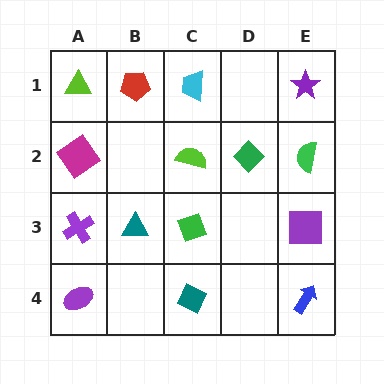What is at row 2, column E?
A green semicircle.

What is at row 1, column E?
A purple star.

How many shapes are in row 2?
4 shapes.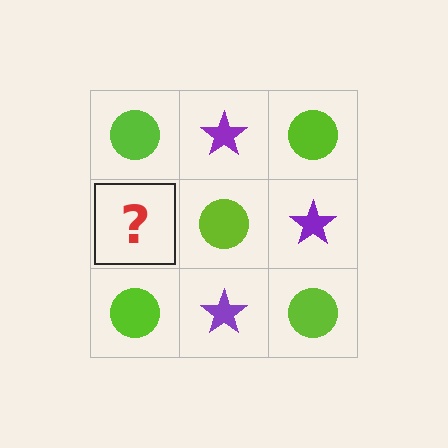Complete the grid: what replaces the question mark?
The question mark should be replaced with a purple star.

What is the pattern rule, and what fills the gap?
The rule is that it alternates lime circle and purple star in a checkerboard pattern. The gap should be filled with a purple star.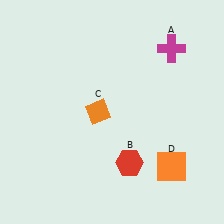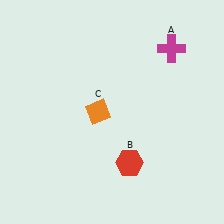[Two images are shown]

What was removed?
The orange square (D) was removed in Image 2.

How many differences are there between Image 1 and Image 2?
There is 1 difference between the two images.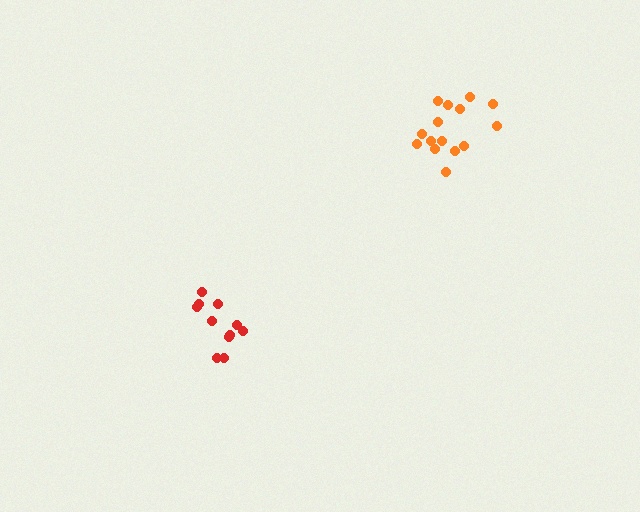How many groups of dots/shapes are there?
There are 2 groups.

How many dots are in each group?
Group 1: 11 dots, Group 2: 15 dots (26 total).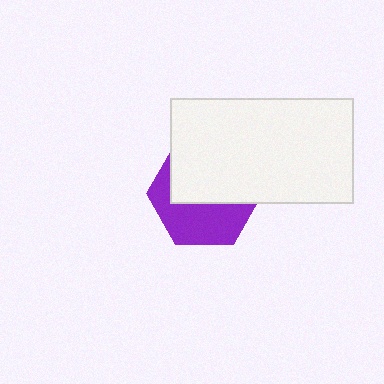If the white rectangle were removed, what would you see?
You would see the complete purple hexagon.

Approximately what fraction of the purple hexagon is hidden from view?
Roughly 54% of the purple hexagon is hidden behind the white rectangle.